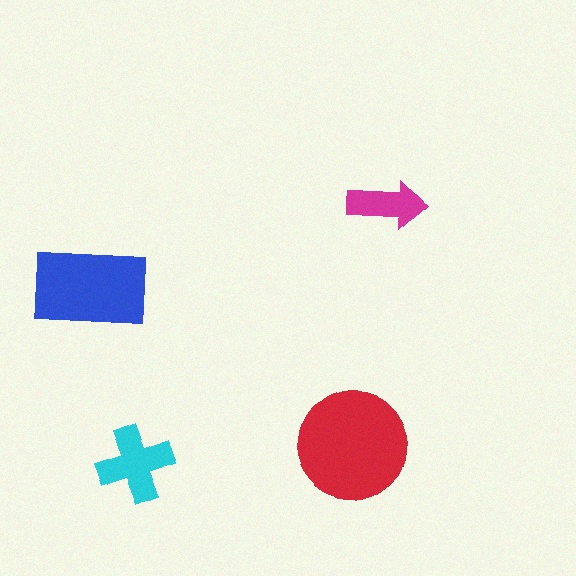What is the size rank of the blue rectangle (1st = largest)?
2nd.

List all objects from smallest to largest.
The magenta arrow, the cyan cross, the blue rectangle, the red circle.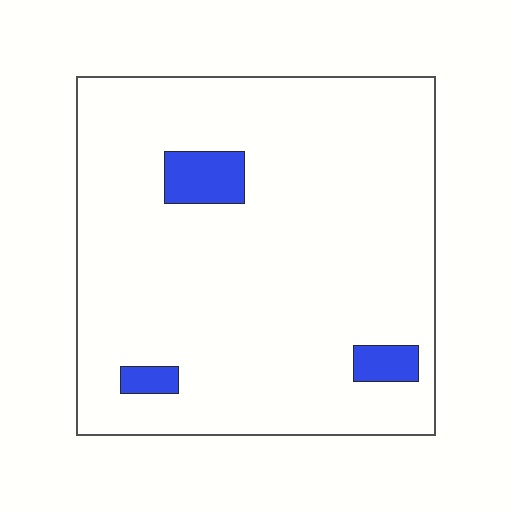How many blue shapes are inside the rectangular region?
3.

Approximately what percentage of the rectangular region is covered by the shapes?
Approximately 5%.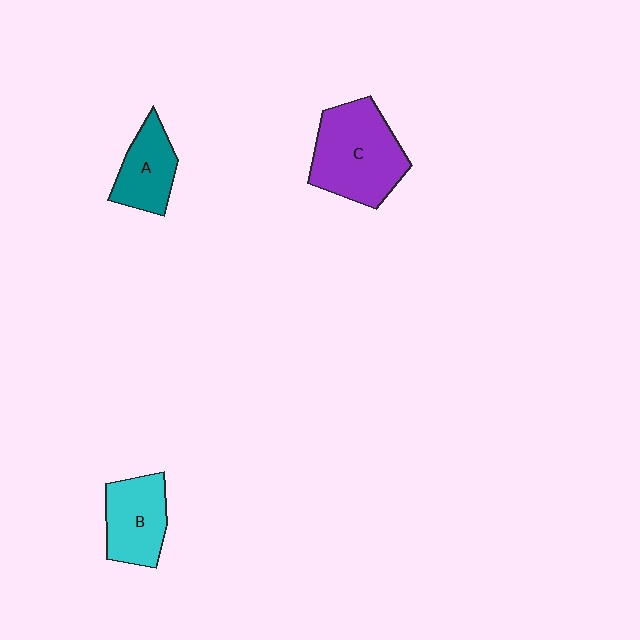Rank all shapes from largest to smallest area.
From largest to smallest: C (purple), B (cyan), A (teal).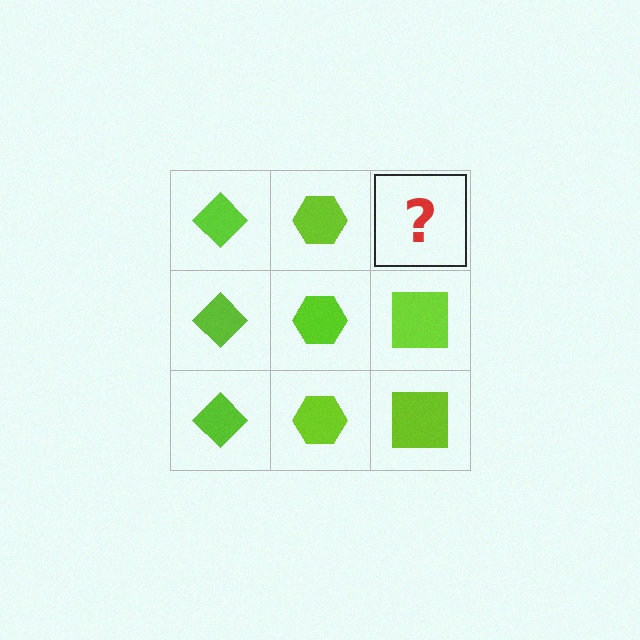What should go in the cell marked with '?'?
The missing cell should contain a lime square.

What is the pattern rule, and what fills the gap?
The rule is that each column has a consistent shape. The gap should be filled with a lime square.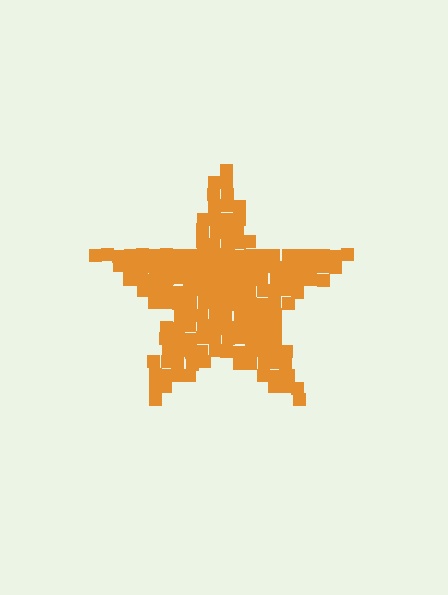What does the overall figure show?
The overall figure shows a star.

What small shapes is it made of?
It is made of small squares.